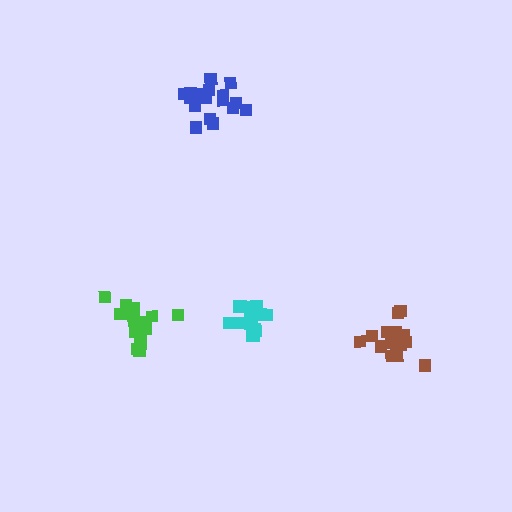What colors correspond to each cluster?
The clusters are colored: blue, cyan, green, brown.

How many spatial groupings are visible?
There are 4 spatial groupings.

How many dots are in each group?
Group 1: 19 dots, Group 2: 16 dots, Group 3: 19 dots, Group 4: 17 dots (71 total).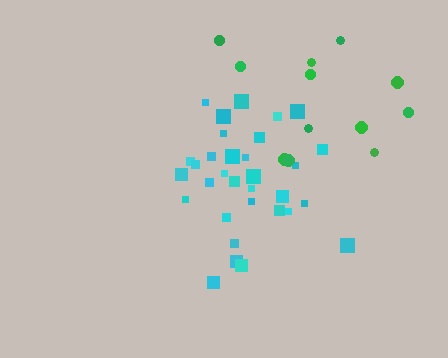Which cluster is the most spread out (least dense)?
Green.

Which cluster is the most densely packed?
Cyan.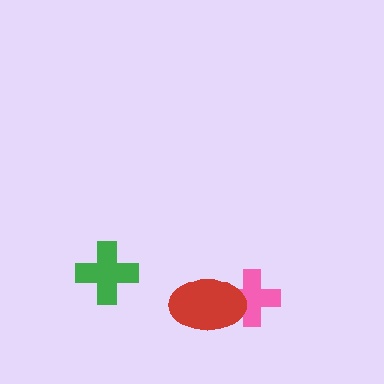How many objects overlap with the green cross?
0 objects overlap with the green cross.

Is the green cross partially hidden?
No, no other shape covers it.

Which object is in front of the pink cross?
The red ellipse is in front of the pink cross.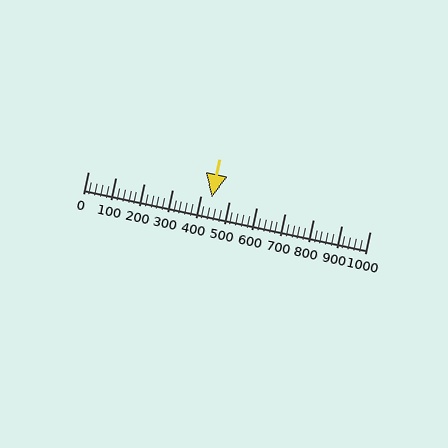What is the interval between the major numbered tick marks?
The major tick marks are spaced 100 units apart.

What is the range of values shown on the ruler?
The ruler shows values from 0 to 1000.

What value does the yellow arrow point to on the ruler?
The yellow arrow points to approximately 440.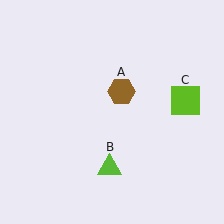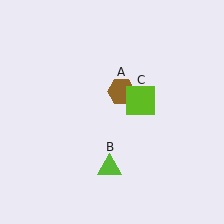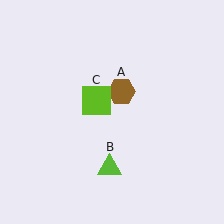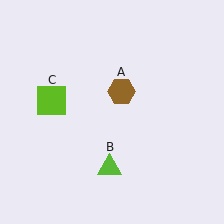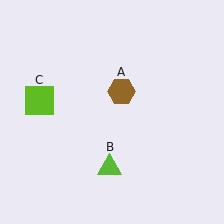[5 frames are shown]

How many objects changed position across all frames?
1 object changed position: lime square (object C).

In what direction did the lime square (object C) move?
The lime square (object C) moved left.